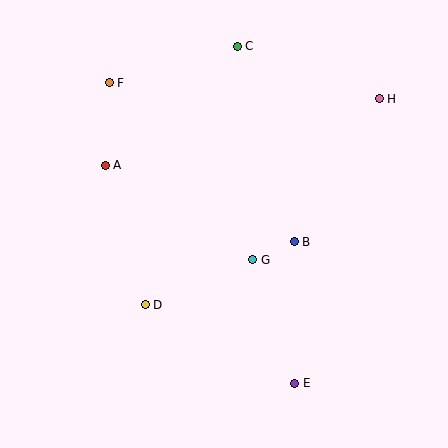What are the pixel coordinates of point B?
Point B is at (294, 242).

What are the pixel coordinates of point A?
Point A is at (105, 165).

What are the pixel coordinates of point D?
Point D is at (145, 305).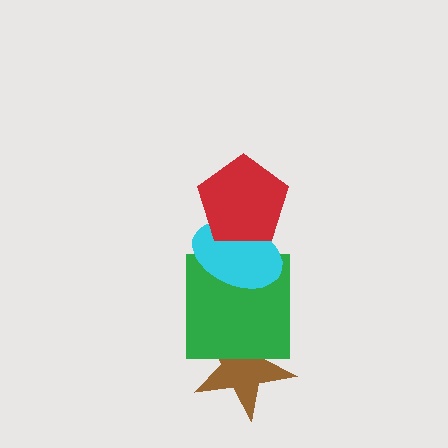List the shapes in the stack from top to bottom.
From top to bottom: the red pentagon, the cyan ellipse, the green square, the brown star.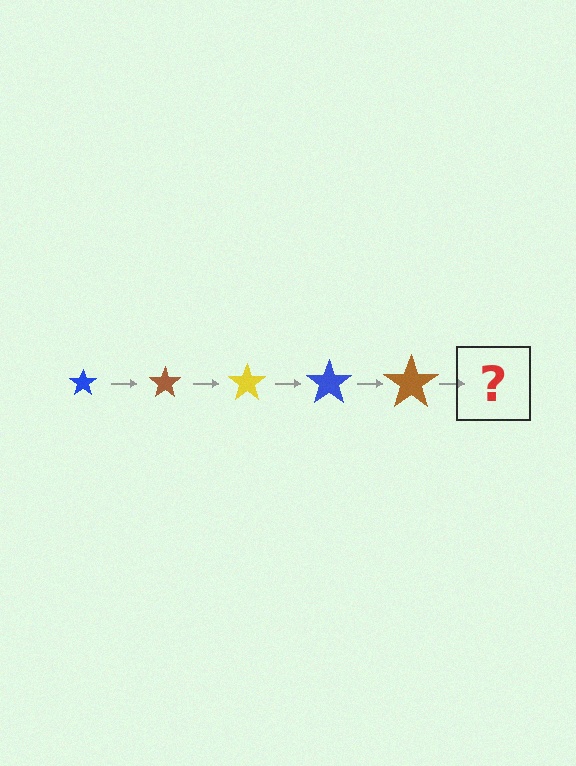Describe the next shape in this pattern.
It should be a yellow star, larger than the previous one.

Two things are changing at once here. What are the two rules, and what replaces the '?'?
The two rules are that the star grows larger each step and the color cycles through blue, brown, and yellow. The '?' should be a yellow star, larger than the previous one.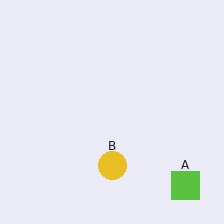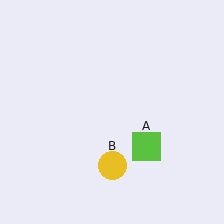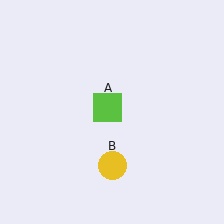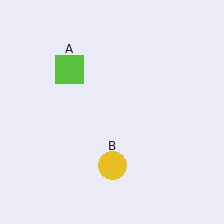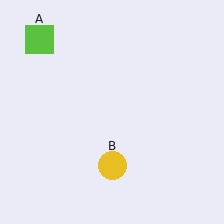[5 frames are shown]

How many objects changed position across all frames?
1 object changed position: lime square (object A).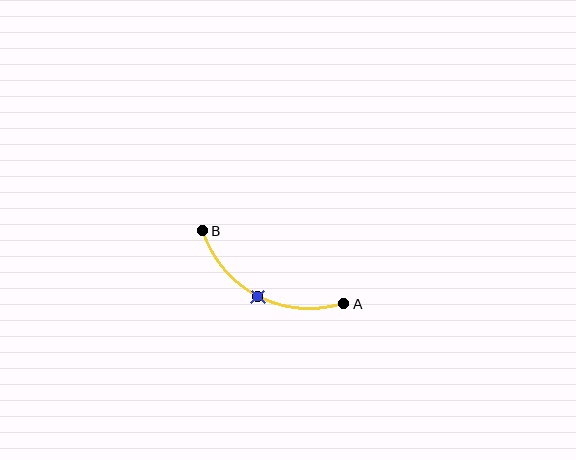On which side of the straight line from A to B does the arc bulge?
The arc bulges below the straight line connecting A and B.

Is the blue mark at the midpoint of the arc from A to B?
Yes. The blue mark lies on the arc at equal arc-length from both A and B — it is the arc midpoint.